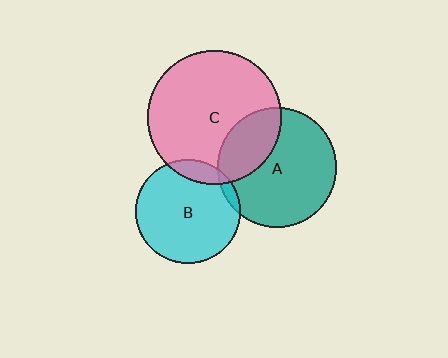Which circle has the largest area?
Circle C (pink).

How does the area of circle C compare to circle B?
Approximately 1.6 times.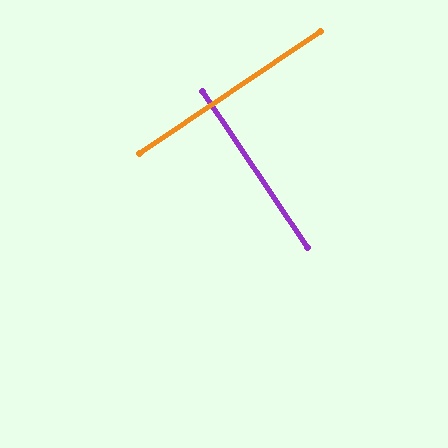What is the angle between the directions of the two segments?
Approximately 90 degrees.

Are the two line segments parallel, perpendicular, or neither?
Perpendicular — they meet at approximately 90°.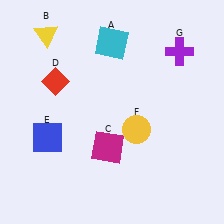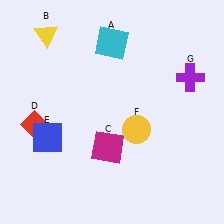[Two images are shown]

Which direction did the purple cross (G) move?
The purple cross (G) moved down.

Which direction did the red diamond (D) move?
The red diamond (D) moved down.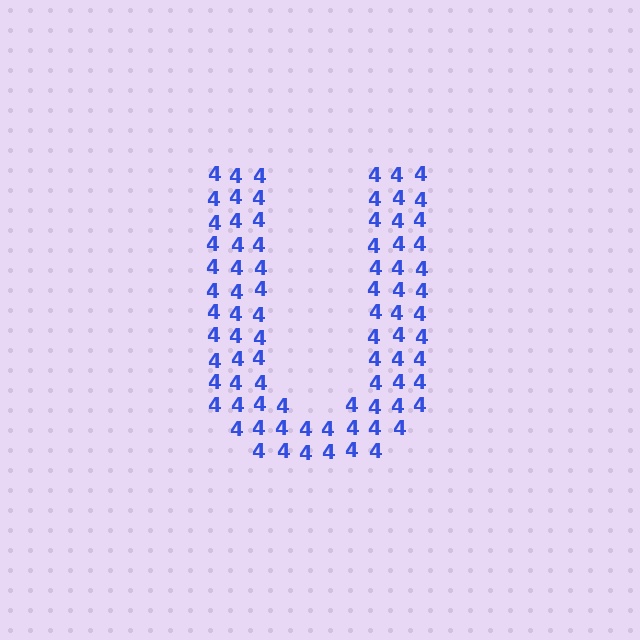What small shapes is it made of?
It is made of small digit 4's.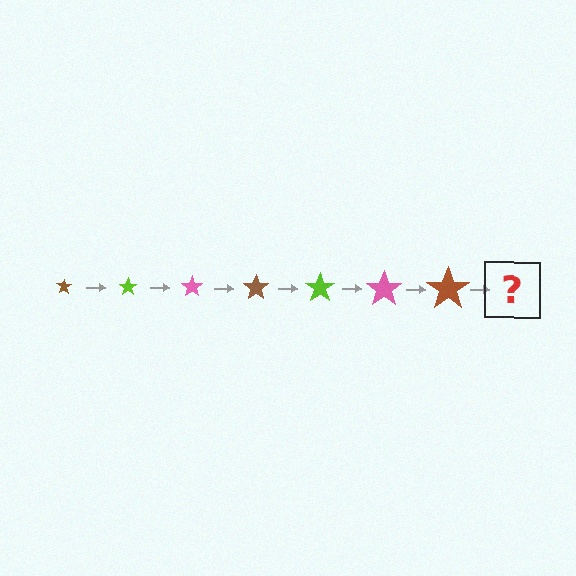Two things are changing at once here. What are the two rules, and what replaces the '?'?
The two rules are that the star grows larger each step and the color cycles through brown, lime, and pink. The '?' should be a lime star, larger than the previous one.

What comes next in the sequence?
The next element should be a lime star, larger than the previous one.